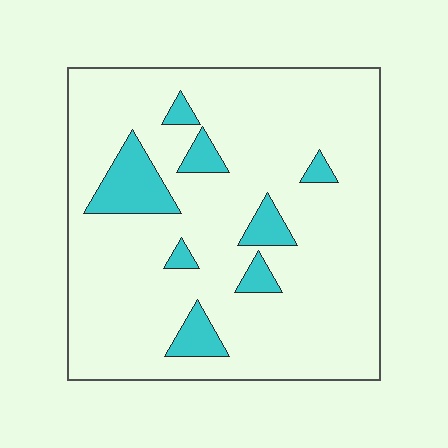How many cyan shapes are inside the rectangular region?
8.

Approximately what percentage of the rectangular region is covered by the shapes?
Approximately 10%.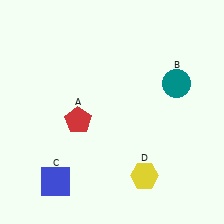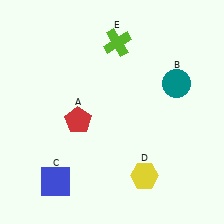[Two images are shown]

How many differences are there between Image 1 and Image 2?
There is 1 difference between the two images.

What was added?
A lime cross (E) was added in Image 2.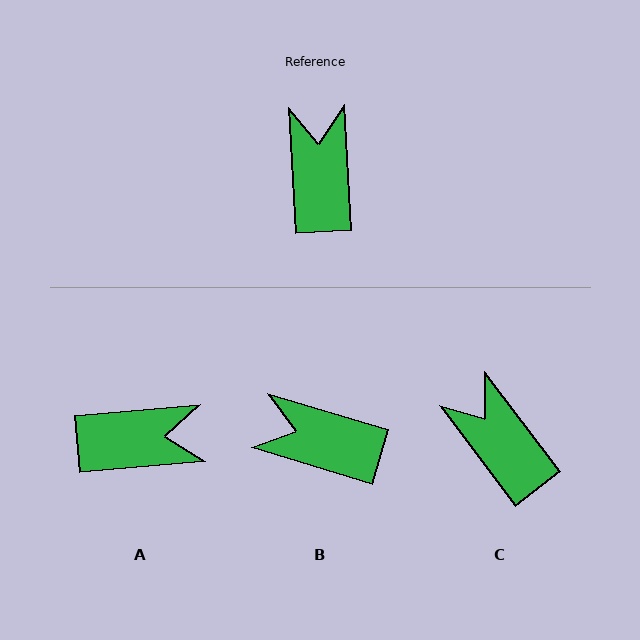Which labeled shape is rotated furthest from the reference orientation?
A, about 88 degrees away.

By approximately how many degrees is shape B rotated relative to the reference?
Approximately 70 degrees counter-clockwise.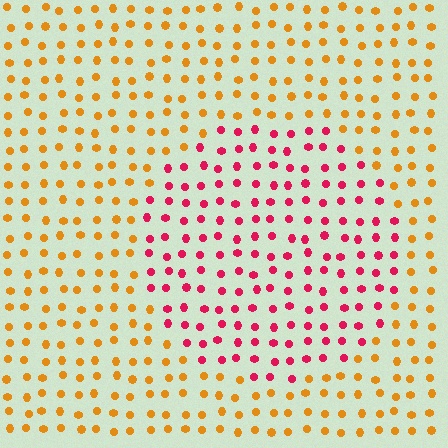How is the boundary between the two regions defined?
The boundary is defined purely by a slight shift in hue (about 55 degrees). Spacing, size, and orientation are identical on both sides.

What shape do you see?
I see a circle.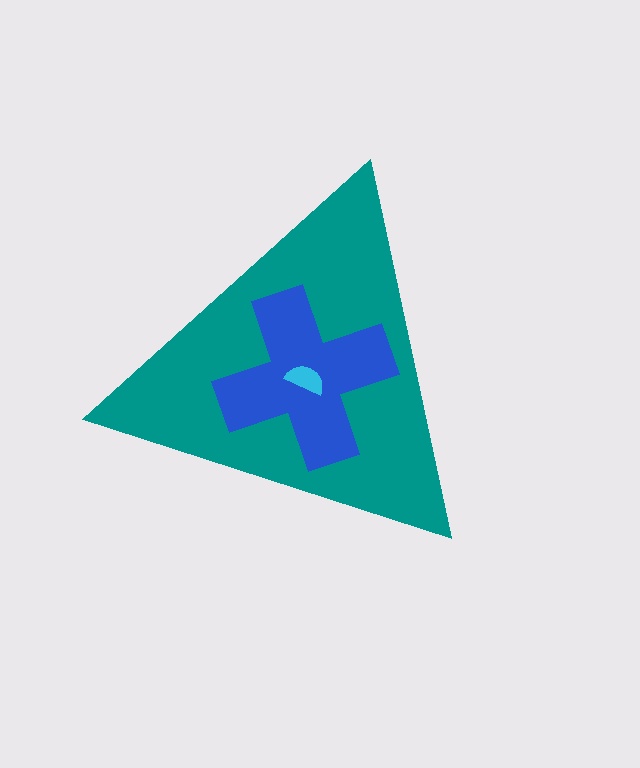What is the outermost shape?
The teal triangle.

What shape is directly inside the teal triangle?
The blue cross.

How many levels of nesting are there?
3.